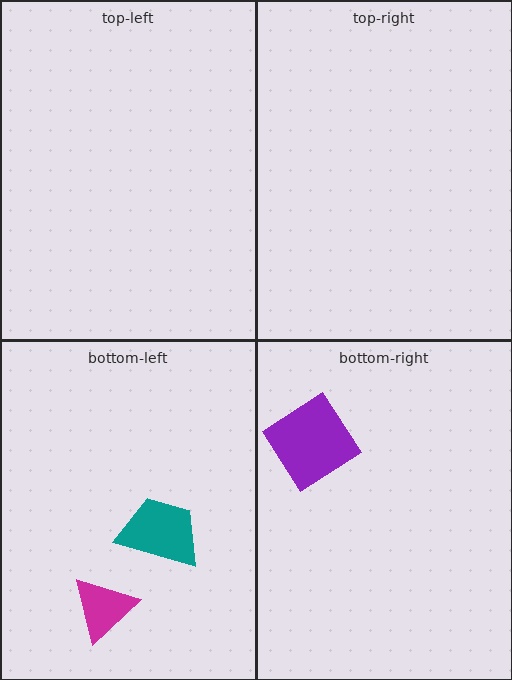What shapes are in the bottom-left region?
The teal trapezoid, the magenta triangle.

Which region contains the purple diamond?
The bottom-right region.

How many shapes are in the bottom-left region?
2.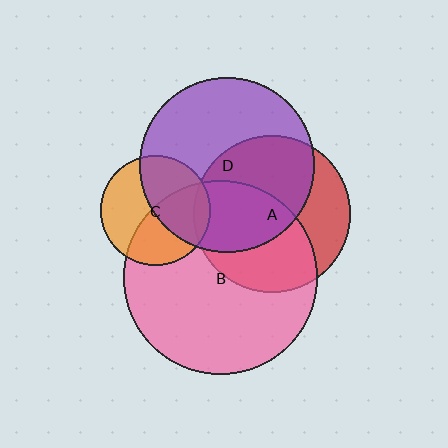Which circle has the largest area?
Circle B (pink).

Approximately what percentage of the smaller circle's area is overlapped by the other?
Approximately 5%.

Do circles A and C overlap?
Yes.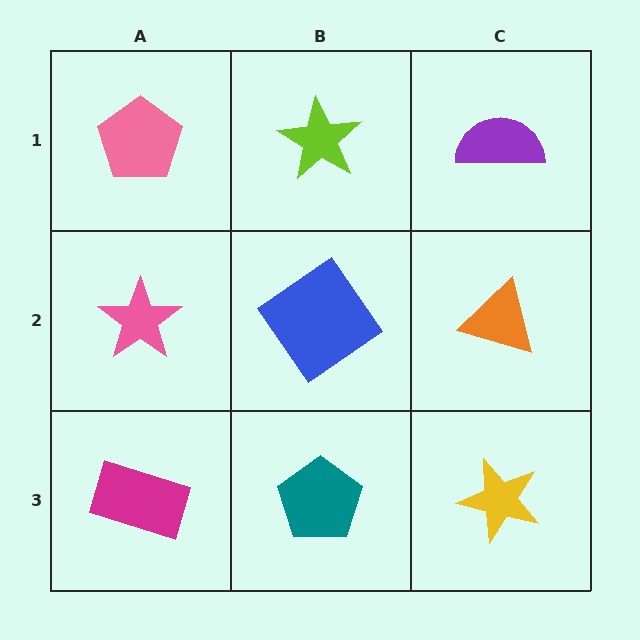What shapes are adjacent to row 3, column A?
A pink star (row 2, column A), a teal pentagon (row 3, column B).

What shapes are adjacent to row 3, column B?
A blue diamond (row 2, column B), a magenta rectangle (row 3, column A), a yellow star (row 3, column C).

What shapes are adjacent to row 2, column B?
A lime star (row 1, column B), a teal pentagon (row 3, column B), a pink star (row 2, column A), an orange triangle (row 2, column C).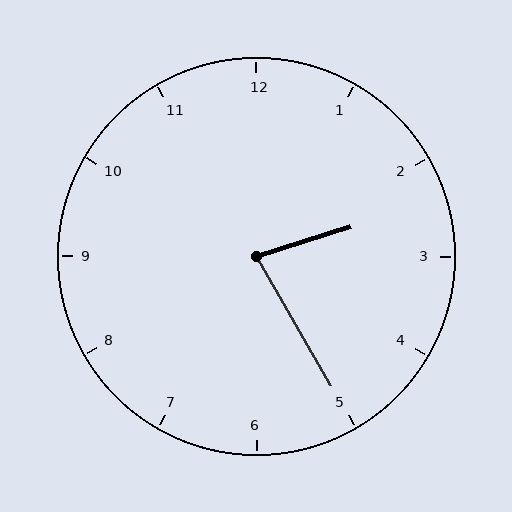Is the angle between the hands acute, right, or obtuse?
It is acute.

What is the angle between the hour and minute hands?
Approximately 78 degrees.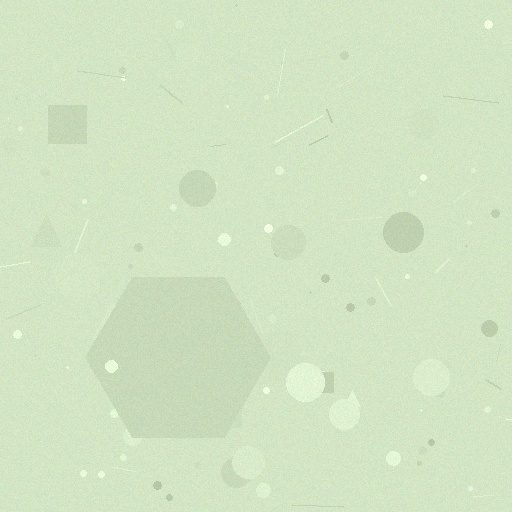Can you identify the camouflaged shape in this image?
The camouflaged shape is a hexagon.